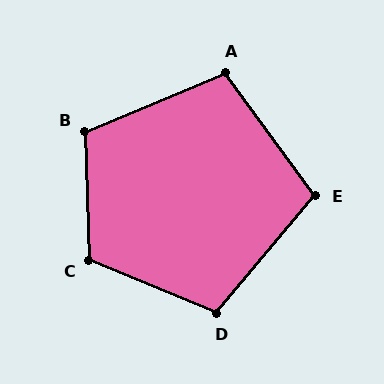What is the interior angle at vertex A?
Approximately 104 degrees (obtuse).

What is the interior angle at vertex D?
Approximately 108 degrees (obtuse).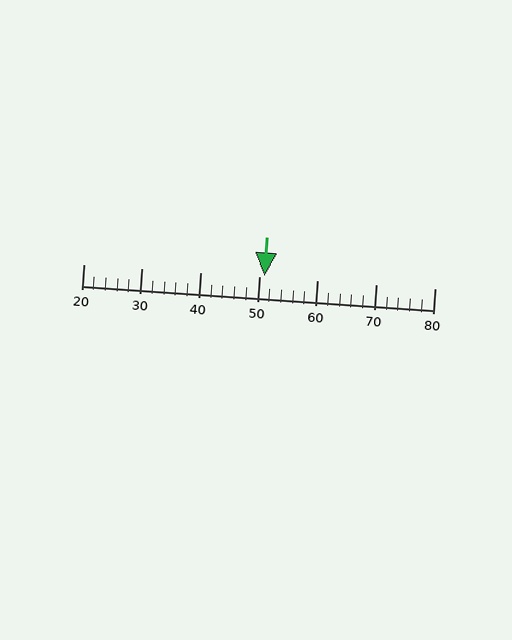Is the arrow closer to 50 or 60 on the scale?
The arrow is closer to 50.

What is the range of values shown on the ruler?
The ruler shows values from 20 to 80.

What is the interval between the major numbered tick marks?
The major tick marks are spaced 10 units apart.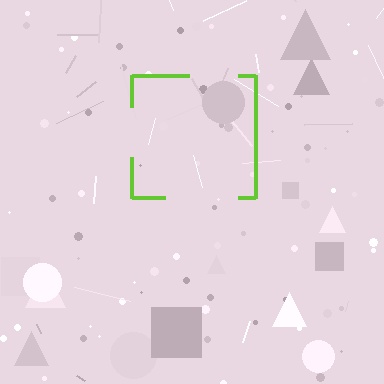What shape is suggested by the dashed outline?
The dashed outline suggests a square.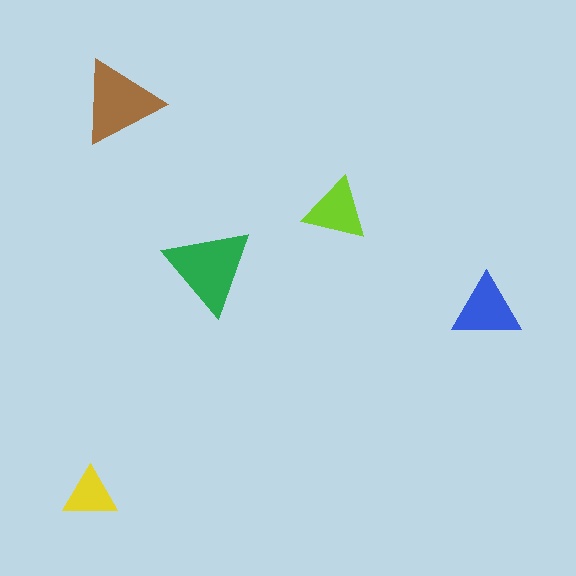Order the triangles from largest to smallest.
the green one, the brown one, the blue one, the lime one, the yellow one.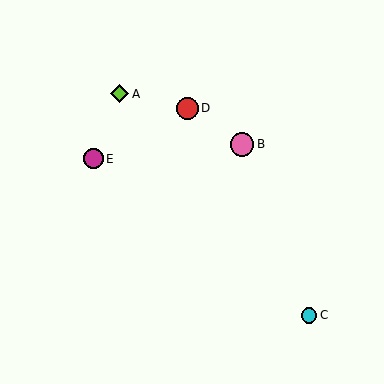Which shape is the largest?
The pink circle (labeled B) is the largest.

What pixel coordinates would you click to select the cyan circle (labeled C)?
Click at (309, 315) to select the cyan circle C.